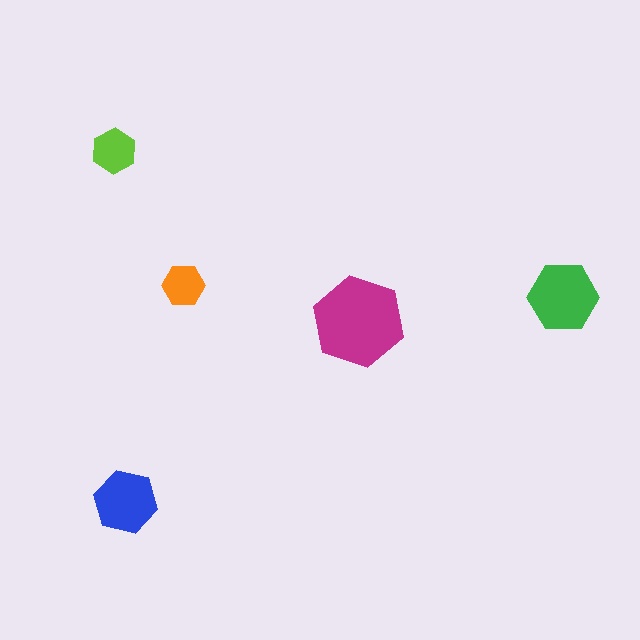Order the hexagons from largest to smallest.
the magenta one, the green one, the blue one, the lime one, the orange one.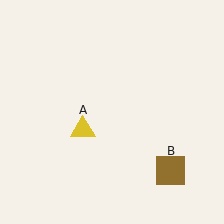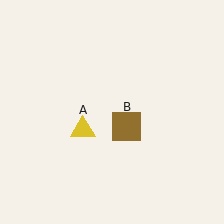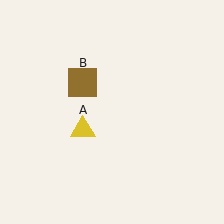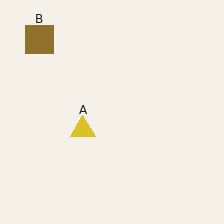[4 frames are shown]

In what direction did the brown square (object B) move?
The brown square (object B) moved up and to the left.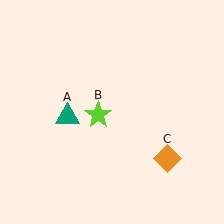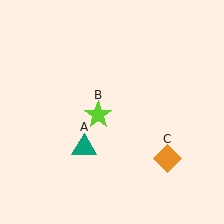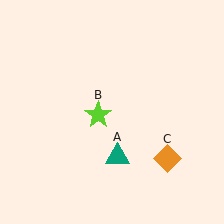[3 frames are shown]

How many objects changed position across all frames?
1 object changed position: teal triangle (object A).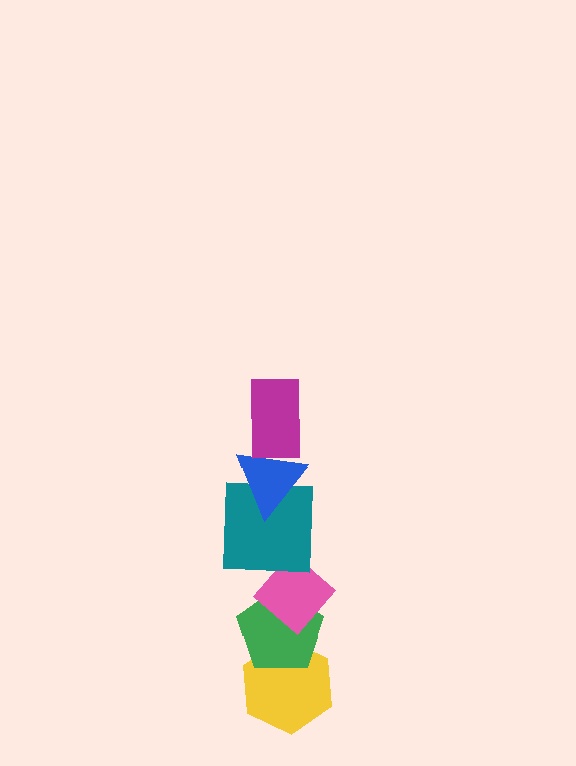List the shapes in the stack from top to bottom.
From top to bottom: the magenta rectangle, the blue triangle, the teal square, the pink diamond, the green pentagon, the yellow hexagon.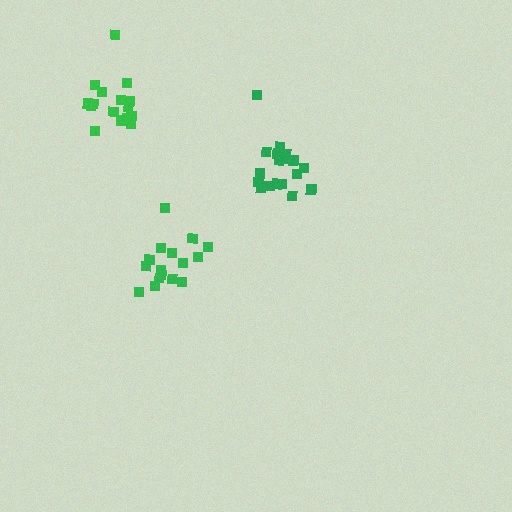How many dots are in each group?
Group 1: 16 dots, Group 2: 17 dots, Group 3: 19 dots (52 total).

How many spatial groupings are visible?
There are 3 spatial groupings.